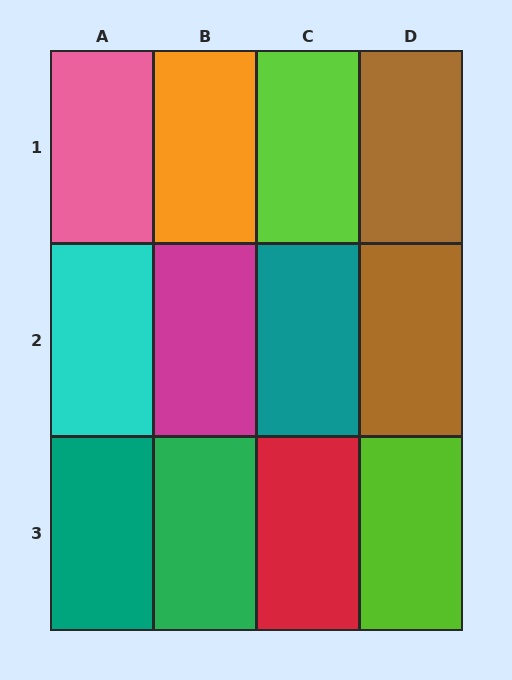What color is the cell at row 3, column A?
Teal.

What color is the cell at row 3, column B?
Green.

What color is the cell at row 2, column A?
Cyan.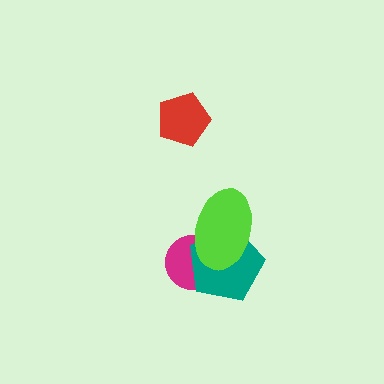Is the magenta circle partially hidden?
Yes, it is partially covered by another shape.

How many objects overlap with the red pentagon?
0 objects overlap with the red pentagon.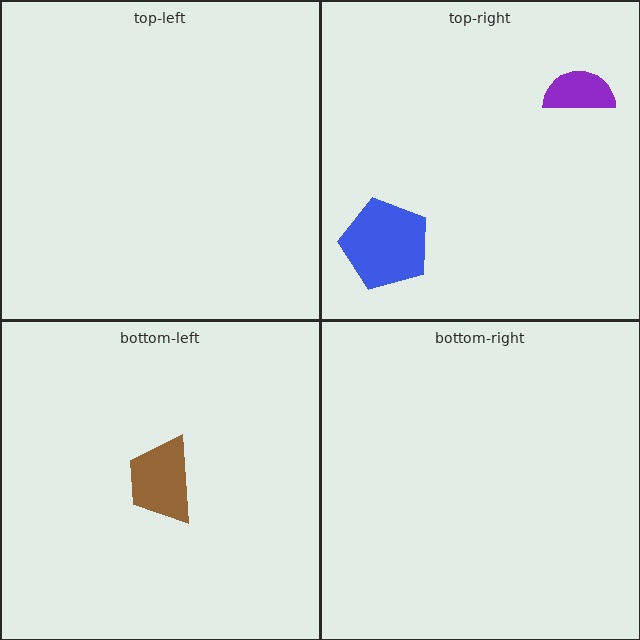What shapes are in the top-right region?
The purple semicircle, the blue pentagon.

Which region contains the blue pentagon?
The top-right region.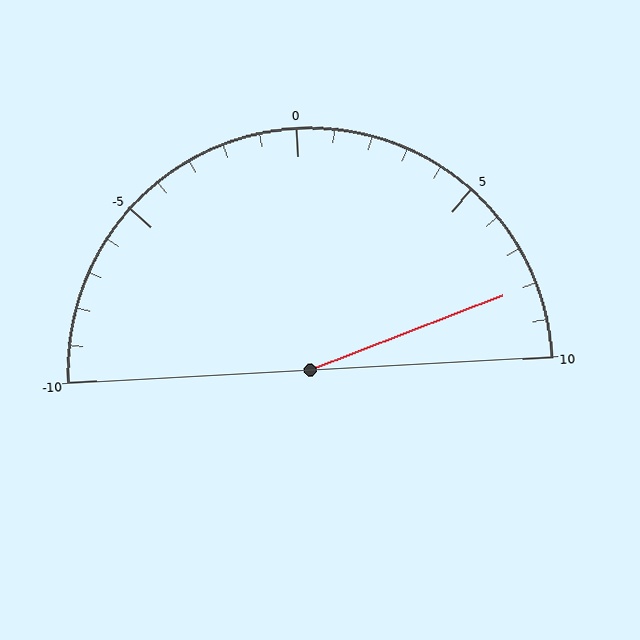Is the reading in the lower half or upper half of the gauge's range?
The reading is in the upper half of the range (-10 to 10).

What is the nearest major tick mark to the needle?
The nearest major tick mark is 10.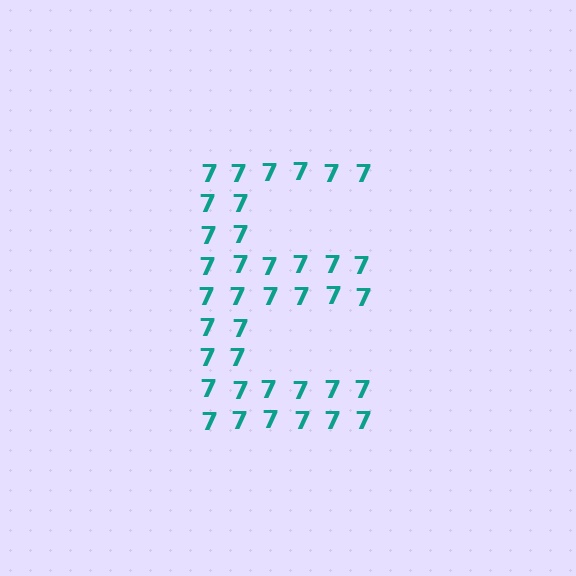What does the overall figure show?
The overall figure shows the letter E.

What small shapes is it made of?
It is made of small digit 7's.